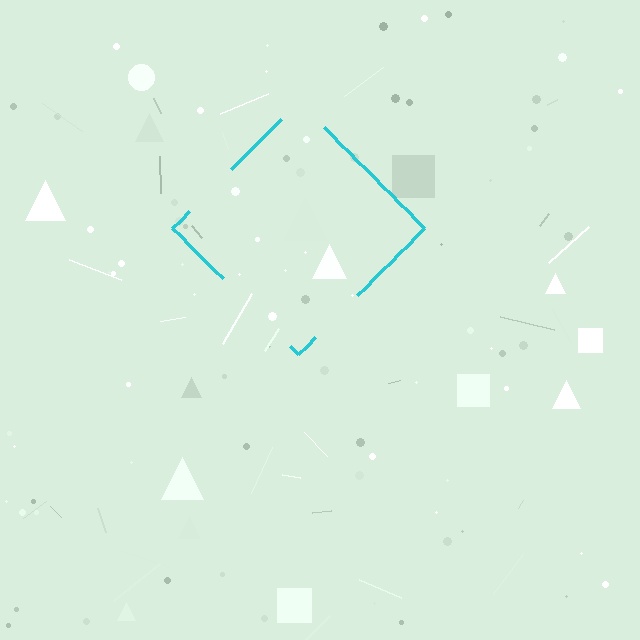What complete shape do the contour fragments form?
The contour fragments form a diamond.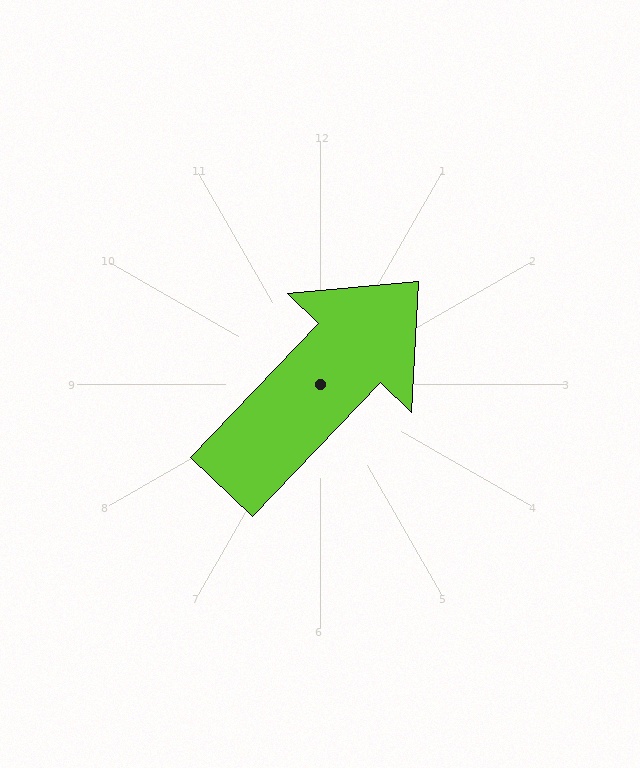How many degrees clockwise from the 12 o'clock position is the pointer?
Approximately 44 degrees.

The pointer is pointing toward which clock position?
Roughly 1 o'clock.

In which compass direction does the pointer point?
Northeast.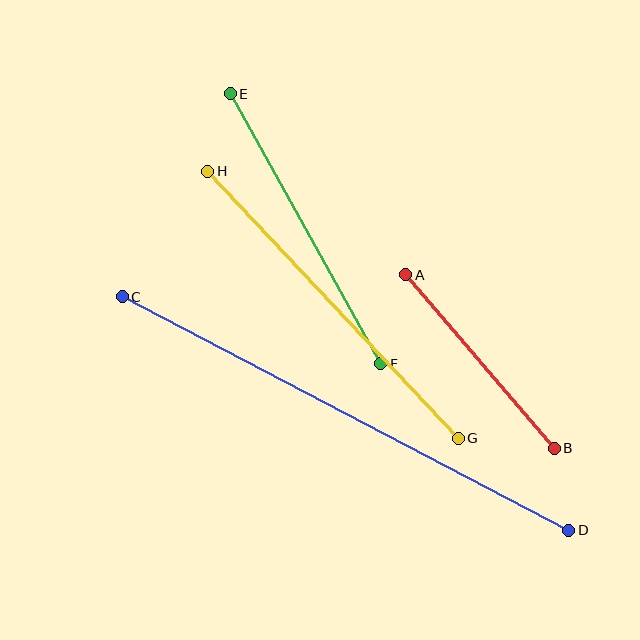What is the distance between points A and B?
The distance is approximately 228 pixels.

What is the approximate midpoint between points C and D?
The midpoint is at approximately (345, 413) pixels.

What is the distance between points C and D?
The distance is approximately 504 pixels.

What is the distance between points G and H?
The distance is approximately 366 pixels.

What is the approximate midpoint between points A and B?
The midpoint is at approximately (480, 361) pixels.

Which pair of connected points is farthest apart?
Points C and D are farthest apart.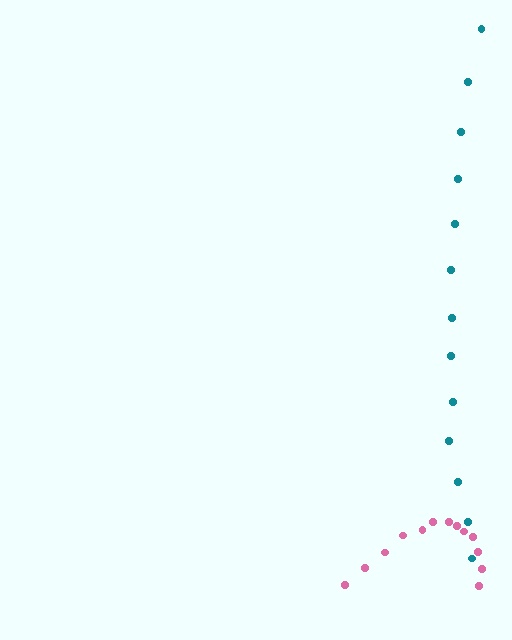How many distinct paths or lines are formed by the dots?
There are 2 distinct paths.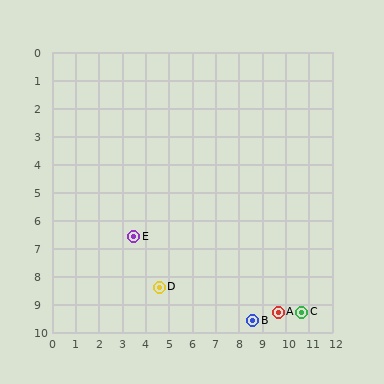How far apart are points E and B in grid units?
Points E and B are about 5.9 grid units apart.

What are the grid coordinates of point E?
Point E is at approximately (3.5, 6.6).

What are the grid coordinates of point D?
Point D is at approximately (4.6, 8.4).